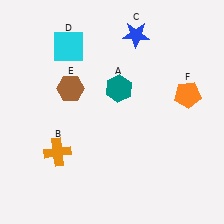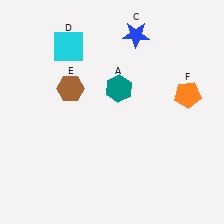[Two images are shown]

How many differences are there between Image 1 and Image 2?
There is 1 difference between the two images.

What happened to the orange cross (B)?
The orange cross (B) was removed in Image 2. It was in the bottom-left area of Image 1.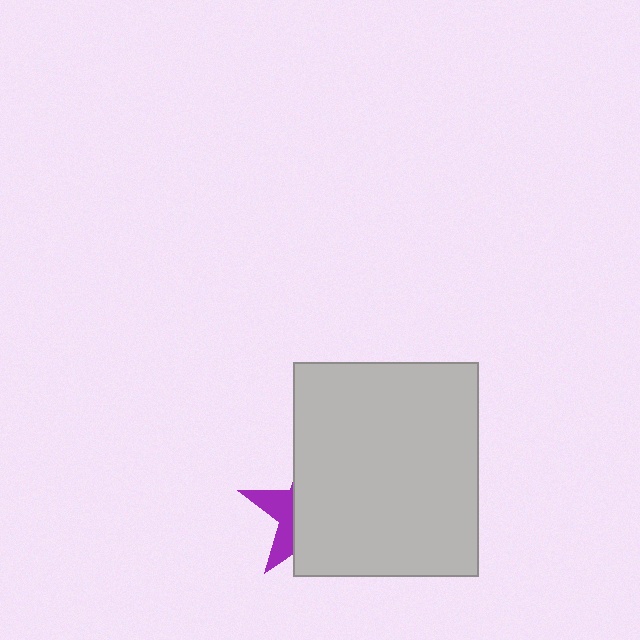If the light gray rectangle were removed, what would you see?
You would see the complete purple star.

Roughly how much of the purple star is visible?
A small part of it is visible (roughly 30%).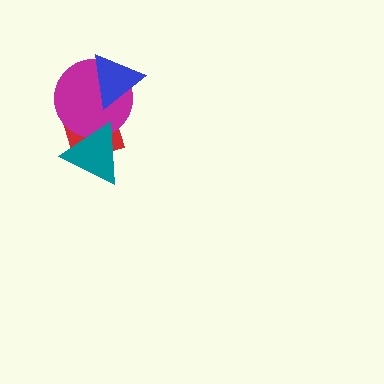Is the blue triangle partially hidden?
No, no other shape covers it.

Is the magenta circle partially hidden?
Yes, it is partially covered by another shape.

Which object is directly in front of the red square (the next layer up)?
The magenta circle is directly in front of the red square.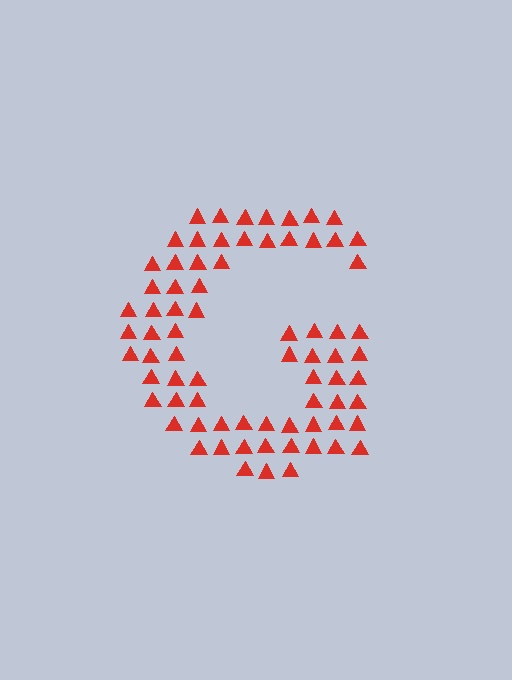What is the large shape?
The large shape is the letter G.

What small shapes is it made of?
It is made of small triangles.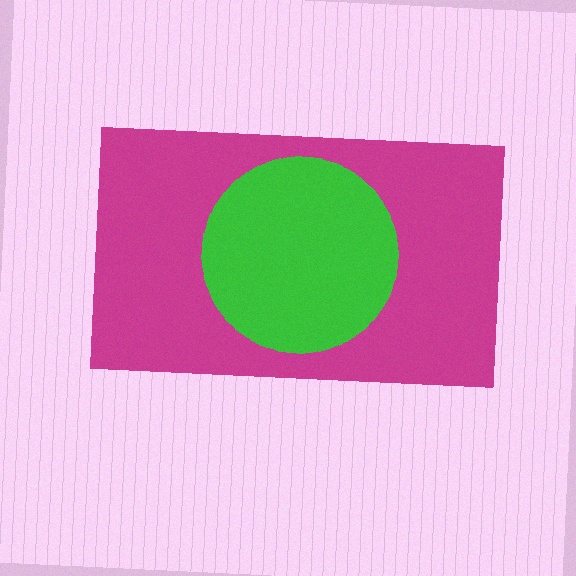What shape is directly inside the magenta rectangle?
The green circle.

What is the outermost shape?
The magenta rectangle.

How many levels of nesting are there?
2.